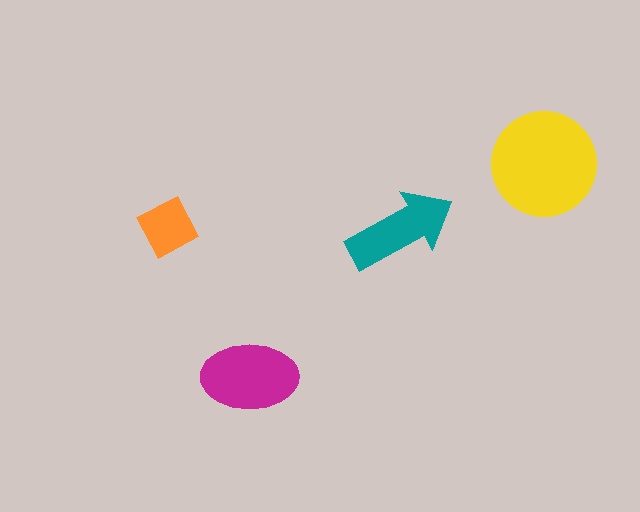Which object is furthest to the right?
The yellow circle is rightmost.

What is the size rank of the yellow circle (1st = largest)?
1st.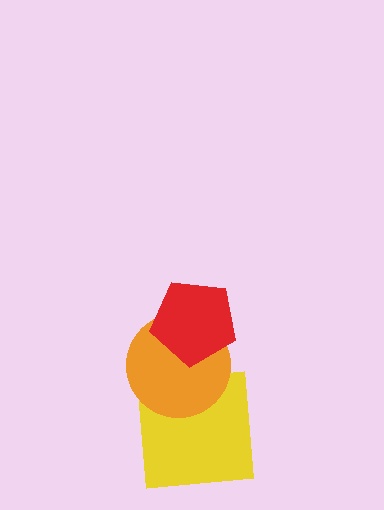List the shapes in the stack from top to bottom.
From top to bottom: the red pentagon, the orange circle, the yellow square.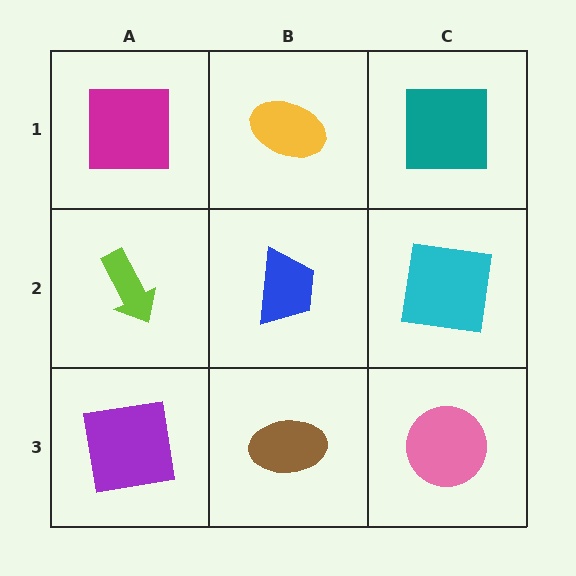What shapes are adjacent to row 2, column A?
A magenta square (row 1, column A), a purple square (row 3, column A), a blue trapezoid (row 2, column B).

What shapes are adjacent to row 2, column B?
A yellow ellipse (row 1, column B), a brown ellipse (row 3, column B), a lime arrow (row 2, column A), a cyan square (row 2, column C).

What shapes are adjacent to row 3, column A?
A lime arrow (row 2, column A), a brown ellipse (row 3, column B).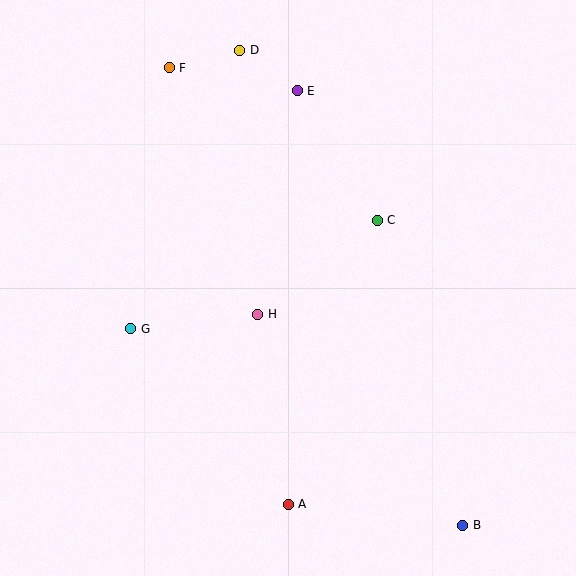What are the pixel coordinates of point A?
Point A is at (288, 504).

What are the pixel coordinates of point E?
Point E is at (297, 91).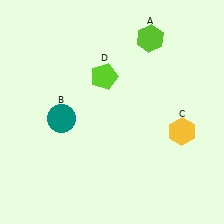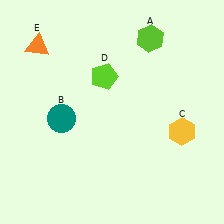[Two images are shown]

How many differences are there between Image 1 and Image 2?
There is 1 difference between the two images.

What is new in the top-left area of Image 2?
An orange triangle (E) was added in the top-left area of Image 2.